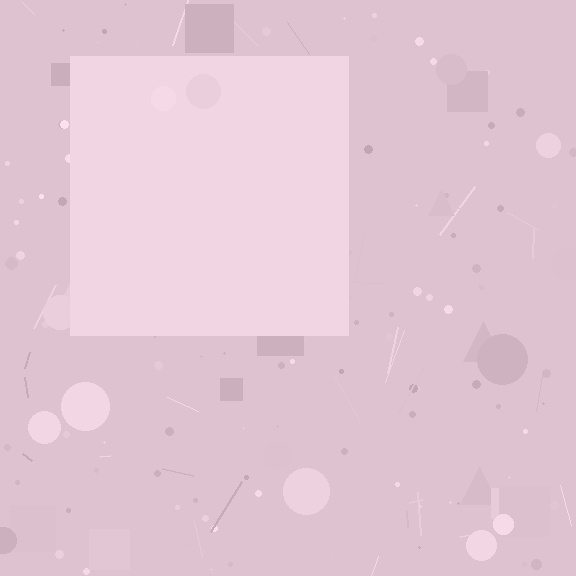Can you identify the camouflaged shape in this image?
The camouflaged shape is a square.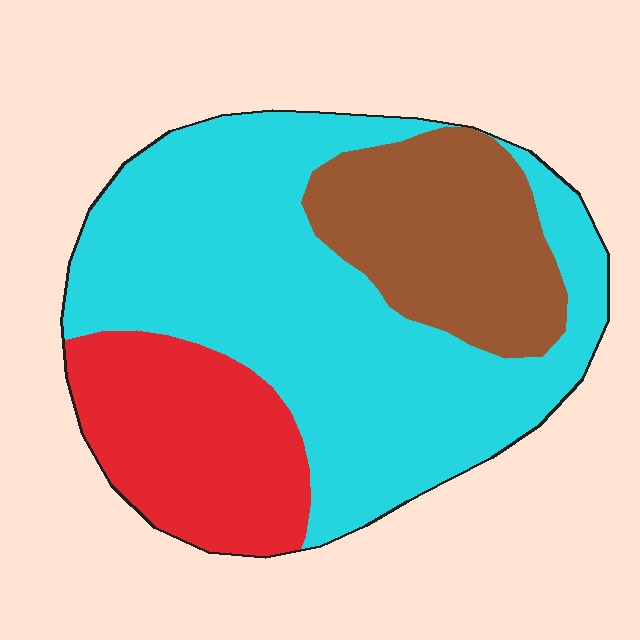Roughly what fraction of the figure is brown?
Brown takes up about one fifth (1/5) of the figure.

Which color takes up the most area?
Cyan, at roughly 55%.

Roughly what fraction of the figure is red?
Red takes up about one fifth (1/5) of the figure.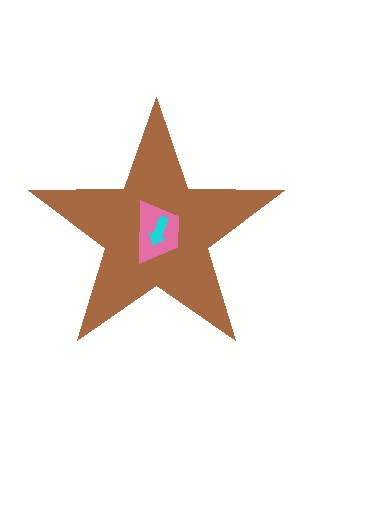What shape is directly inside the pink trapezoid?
The cyan arrow.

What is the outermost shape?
The brown star.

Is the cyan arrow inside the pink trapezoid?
Yes.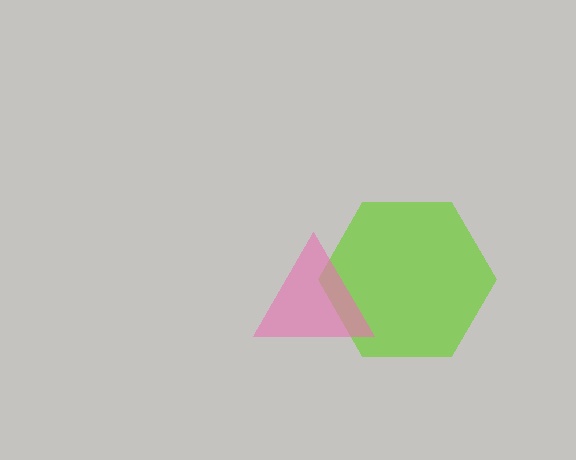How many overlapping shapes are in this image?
There are 2 overlapping shapes in the image.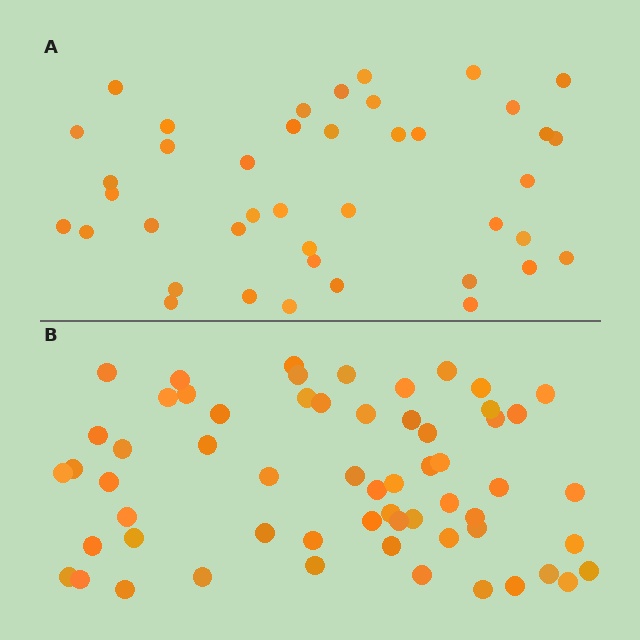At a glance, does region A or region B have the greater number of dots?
Region B (the bottom region) has more dots.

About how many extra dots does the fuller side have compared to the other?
Region B has approximately 20 more dots than region A.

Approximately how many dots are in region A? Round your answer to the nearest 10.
About 40 dots. (The exact count is 41, which rounds to 40.)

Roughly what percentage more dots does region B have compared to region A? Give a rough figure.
About 45% more.